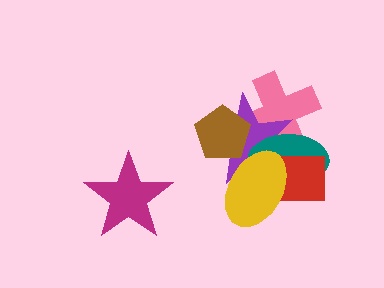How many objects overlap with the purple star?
5 objects overlap with the purple star.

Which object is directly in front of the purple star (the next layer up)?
The brown pentagon is directly in front of the purple star.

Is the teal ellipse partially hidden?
Yes, it is partially covered by another shape.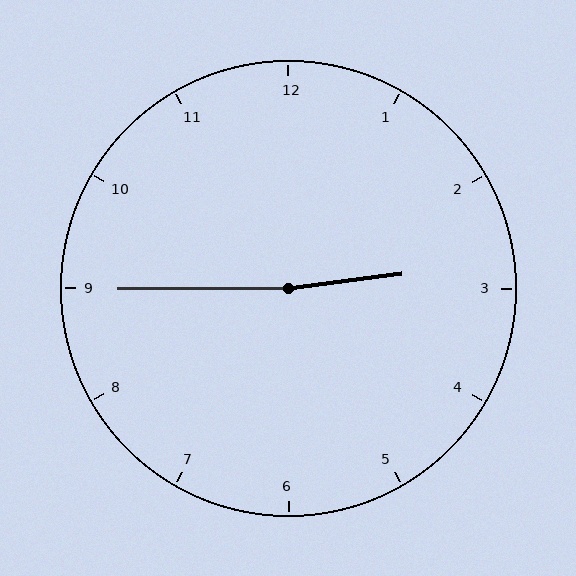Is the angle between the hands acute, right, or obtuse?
It is obtuse.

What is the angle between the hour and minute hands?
Approximately 172 degrees.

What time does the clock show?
2:45.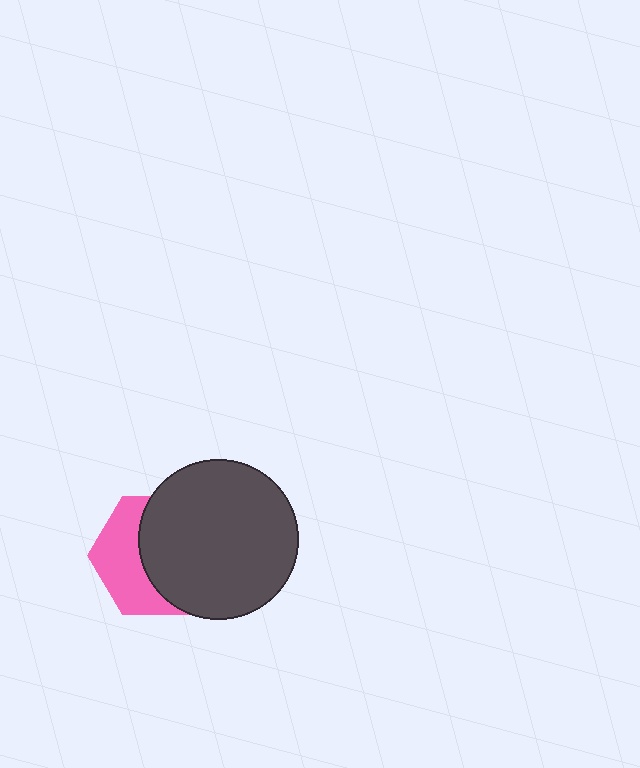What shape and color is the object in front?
The object in front is a dark gray circle.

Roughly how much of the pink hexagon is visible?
A small part of it is visible (roughly 43%).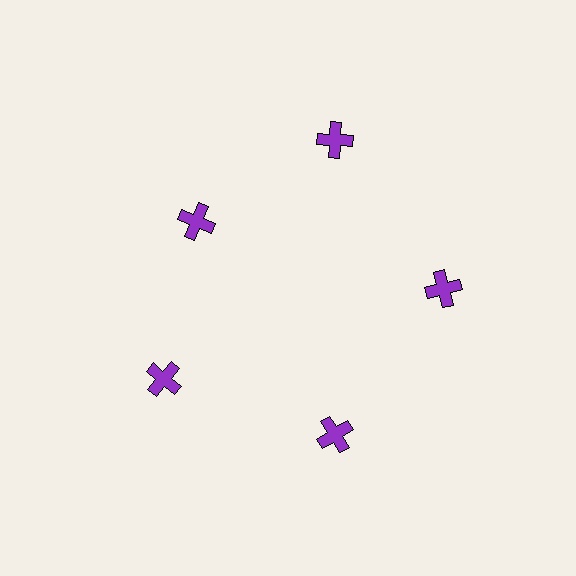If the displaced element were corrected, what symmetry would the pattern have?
It would have 5-fold rotational symmetry — the pattern would map onto itself every 72 degrees.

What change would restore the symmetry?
The symmetry would be restored by moving it outward, back onto the ring so that all 5 crosses sit at equal angles and equal distance from the center.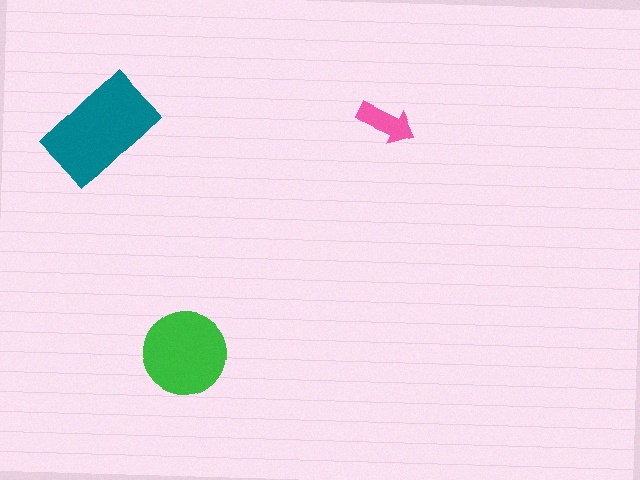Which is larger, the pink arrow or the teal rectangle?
The teal rectangle.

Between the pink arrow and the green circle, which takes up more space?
The green circle.